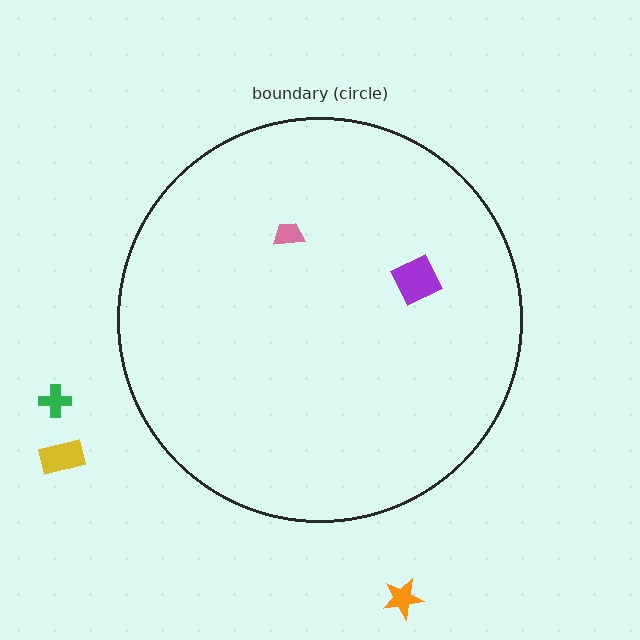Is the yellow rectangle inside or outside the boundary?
Outside.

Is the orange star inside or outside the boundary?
Outside.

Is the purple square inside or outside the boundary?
Inside.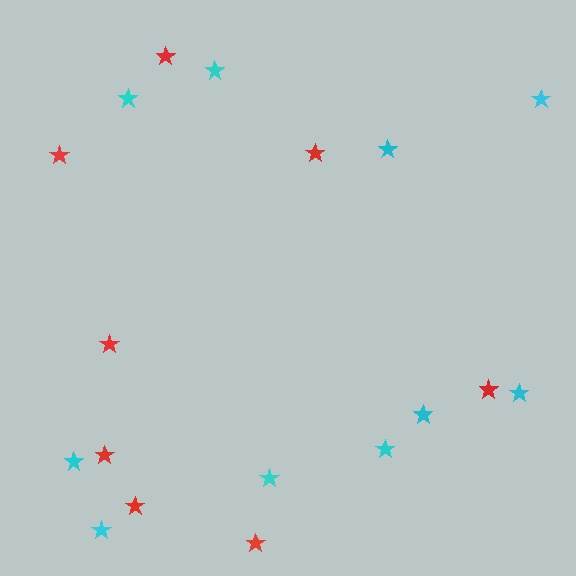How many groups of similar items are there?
There are 2 groups: one group of red stars (8) and one group of cyan stars (10).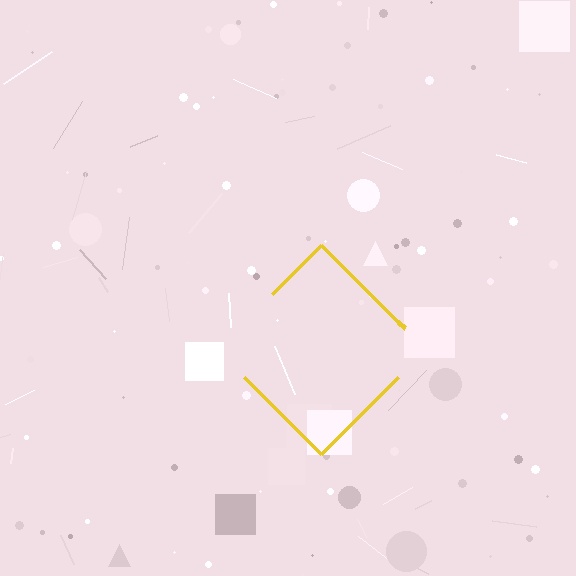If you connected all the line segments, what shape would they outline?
They would outline a diamond.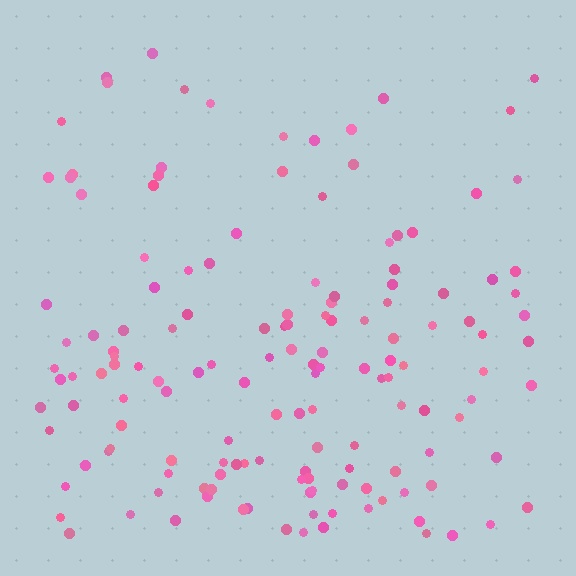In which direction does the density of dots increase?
From top to bottom, with the bottom side densest.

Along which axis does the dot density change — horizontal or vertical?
Vertical.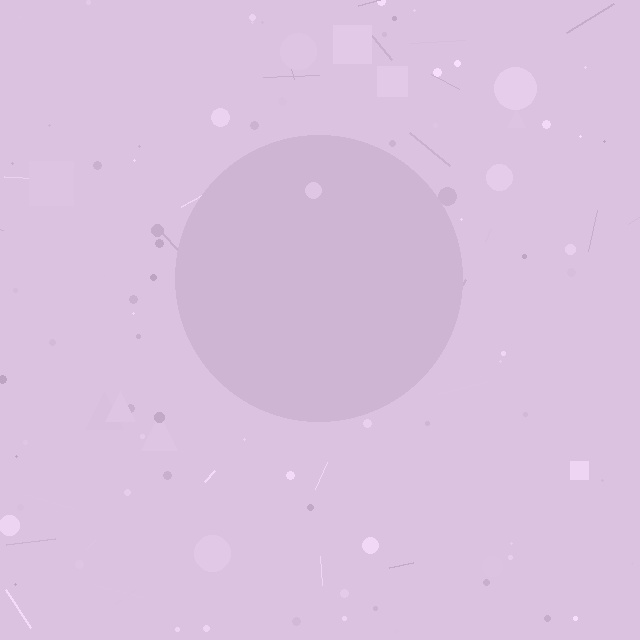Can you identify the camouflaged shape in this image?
The camouflaged shape is a circle.